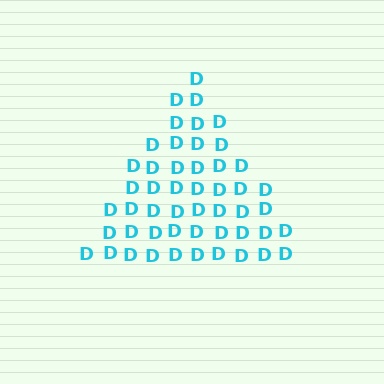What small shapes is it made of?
It is made of small letter D's.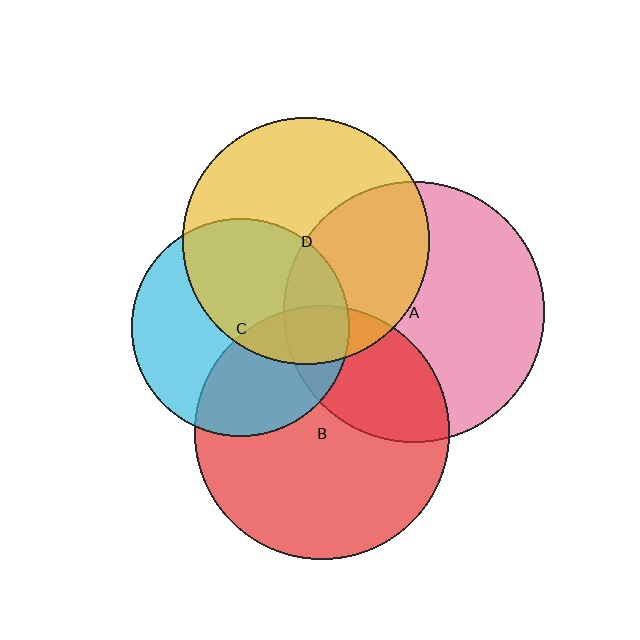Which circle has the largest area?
Circle A (pink).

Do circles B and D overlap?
Yes.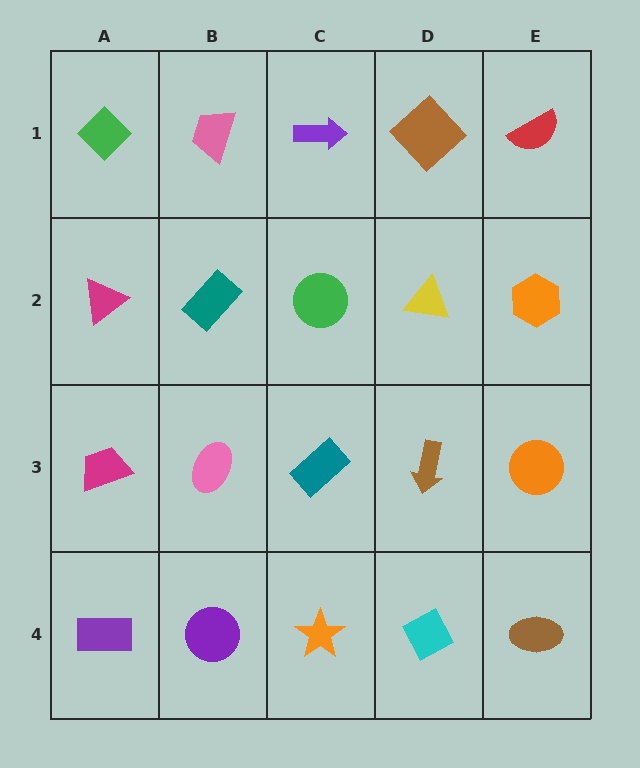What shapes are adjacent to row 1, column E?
An orange hexagon (row 2, column E), a brown diamond (row 1, column D).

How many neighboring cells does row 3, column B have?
4.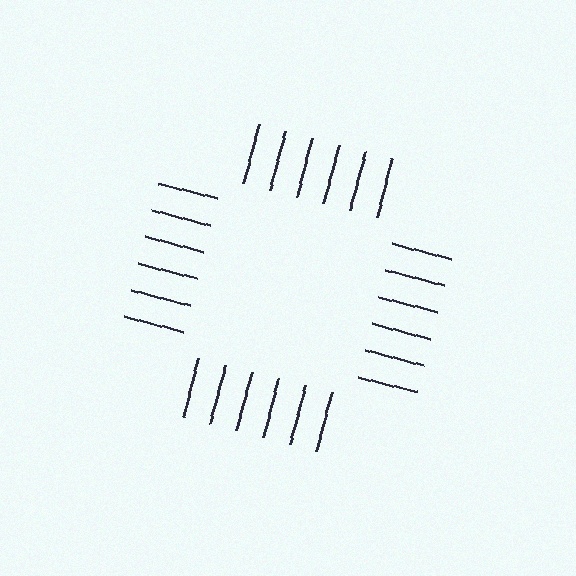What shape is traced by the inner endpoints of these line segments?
An illusory square — the line segments terminate on its edges but no continuous stroke is drawn.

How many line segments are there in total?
24 — 6 along each of the 4 edges.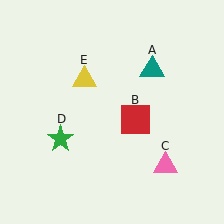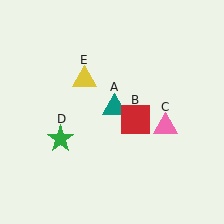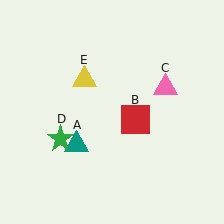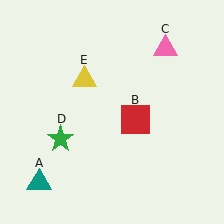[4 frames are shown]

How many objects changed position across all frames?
2 objects changed position: teal triangle (object A), pink triangle (object C).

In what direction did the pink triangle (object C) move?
The pink triangle (object C) moved up.